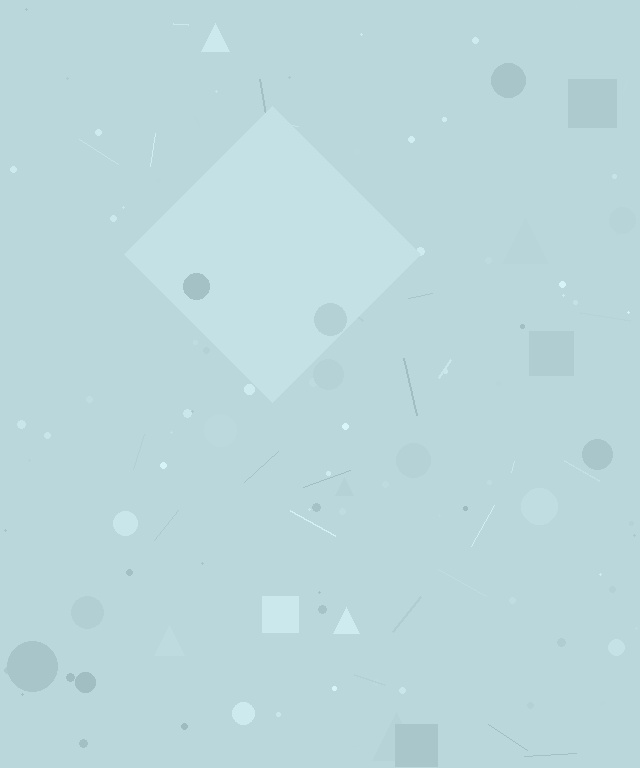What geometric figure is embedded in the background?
A diamond is embedded in the background.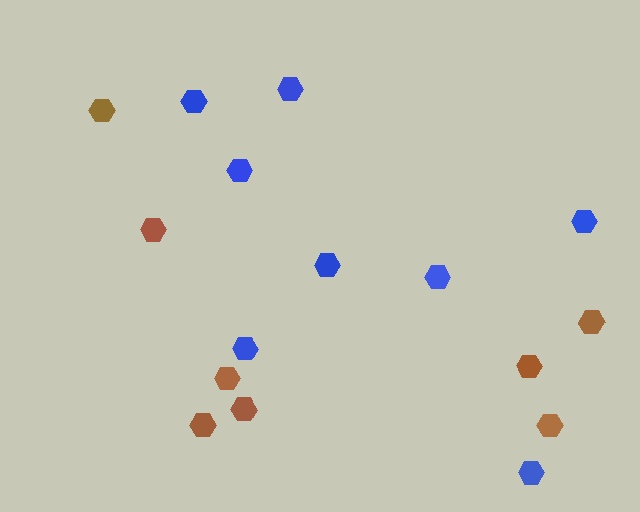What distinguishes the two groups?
There are 2 groups: one group of brown hexagons (8) and one group of blue hexagons (8).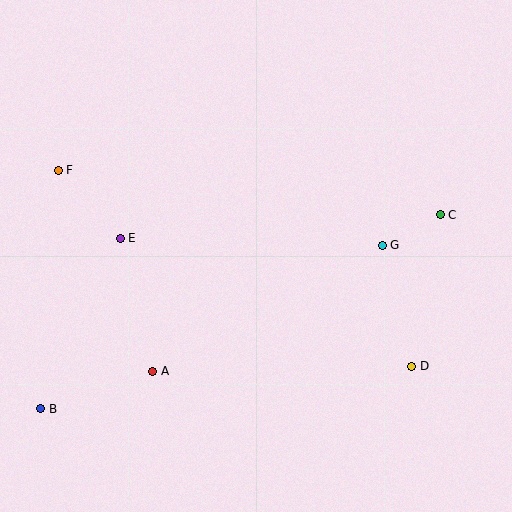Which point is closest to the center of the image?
Point G at (382, 245) is closest to the center.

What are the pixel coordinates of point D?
Point D is at (412, 366).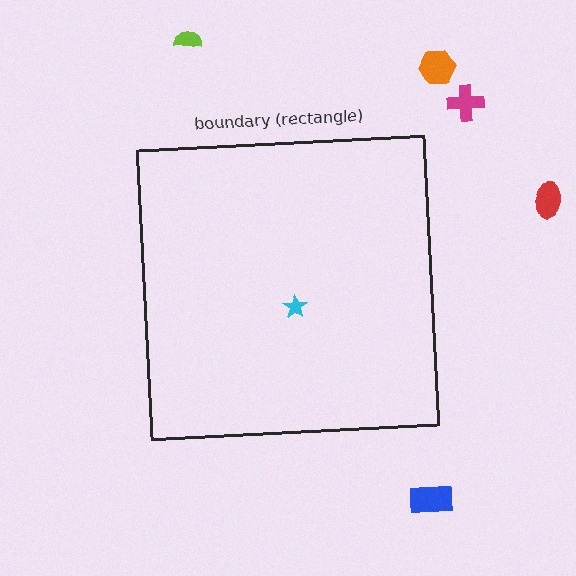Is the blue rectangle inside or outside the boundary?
Outside.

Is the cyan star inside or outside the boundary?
Inside.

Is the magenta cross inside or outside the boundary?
Outside.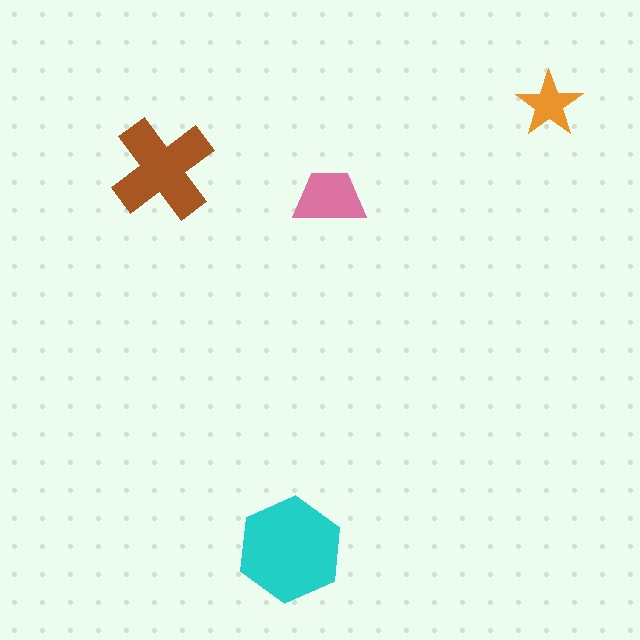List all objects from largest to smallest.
The cyan hexagon, the brown cross, the pink trapezoid, the orange star.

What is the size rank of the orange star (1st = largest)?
4th.